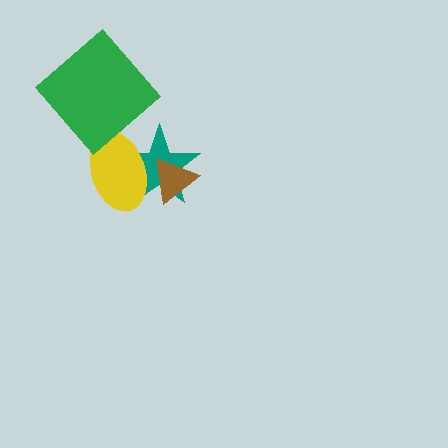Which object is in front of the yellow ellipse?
The brown triangle is in front of the yellow ellipse.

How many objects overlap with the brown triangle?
2 objects overlap with the brown triangle.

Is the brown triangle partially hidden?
No, no other shape covers it.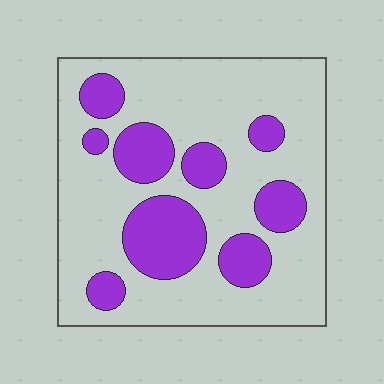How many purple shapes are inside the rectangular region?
9.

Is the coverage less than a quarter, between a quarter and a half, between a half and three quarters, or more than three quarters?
Between a quarter and a half.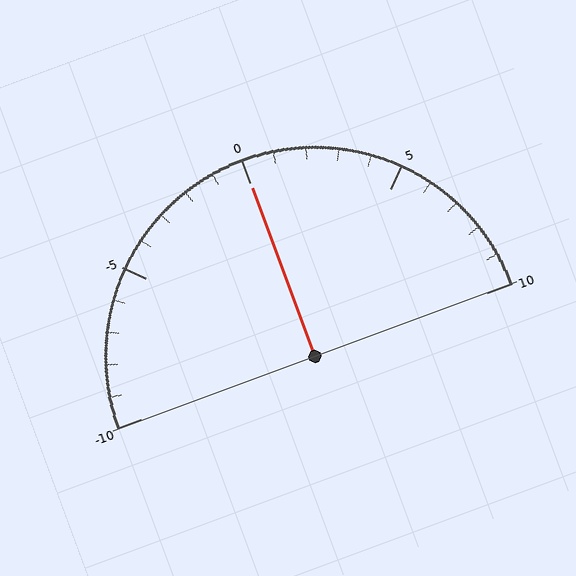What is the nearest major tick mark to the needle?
The nearest major tick mark is 0.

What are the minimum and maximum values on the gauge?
The gauge ranges from -10 to 10.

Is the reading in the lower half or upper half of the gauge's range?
The reading is in the upper half of the range (-10 to 10).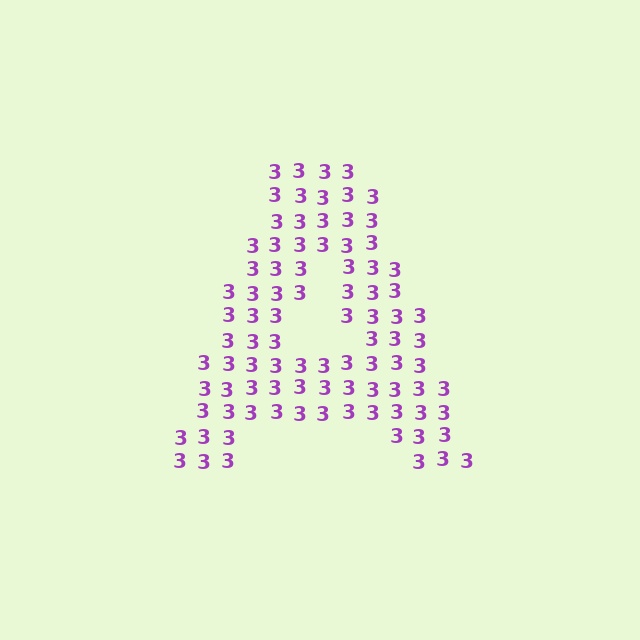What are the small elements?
The small elements are digit 3's.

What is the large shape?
The large shape is the letter A.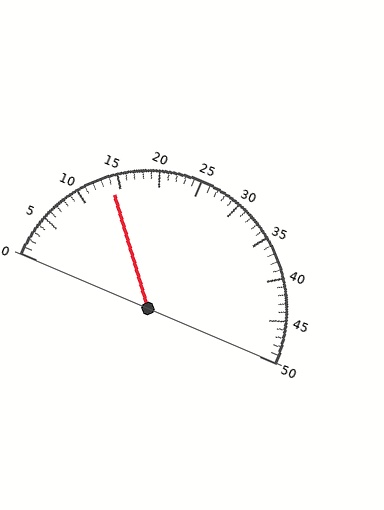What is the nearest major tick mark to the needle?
The nearest major tick mark is 15.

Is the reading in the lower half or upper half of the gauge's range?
The reading is in the lower half of the range (0 to 50).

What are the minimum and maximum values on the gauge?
The gauge ranges from 0 to 50.